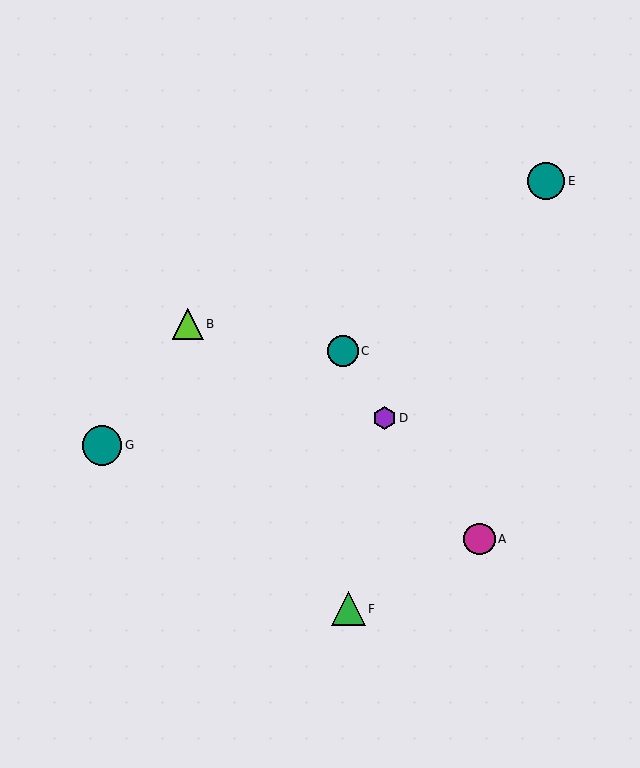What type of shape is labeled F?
Shape F is a green triangle.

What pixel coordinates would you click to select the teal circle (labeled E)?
Click at (546, 181) to select the teal circle E.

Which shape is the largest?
The teal circle (labeled G) is the largest.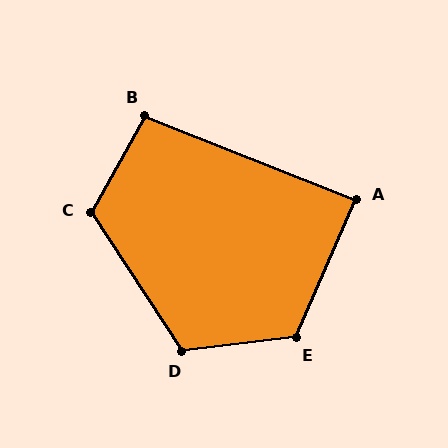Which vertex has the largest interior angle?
E, at approximately 120 degrees.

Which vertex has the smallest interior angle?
A, at approximately 88 degrees.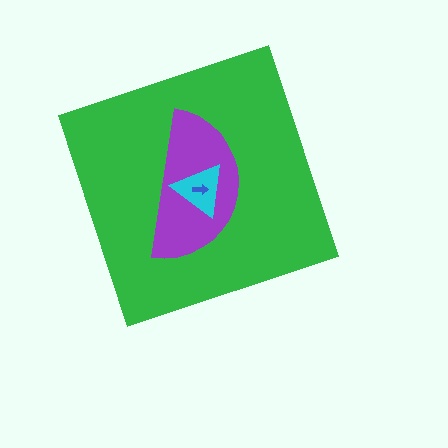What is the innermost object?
The blue arrow.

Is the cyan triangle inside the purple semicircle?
Yes.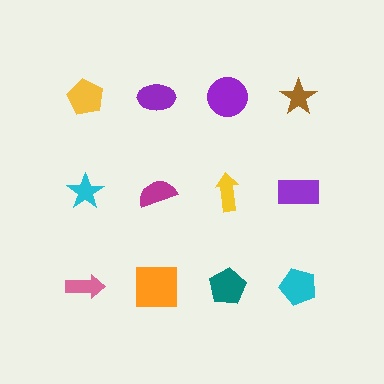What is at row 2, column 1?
A cyan star.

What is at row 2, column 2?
A magenta semicircle.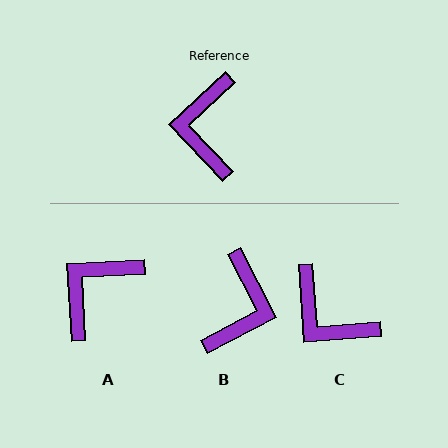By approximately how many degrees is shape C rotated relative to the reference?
Approximately 51 degrees counter-clockwise.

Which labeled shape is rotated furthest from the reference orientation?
B, about 164 degrees away.